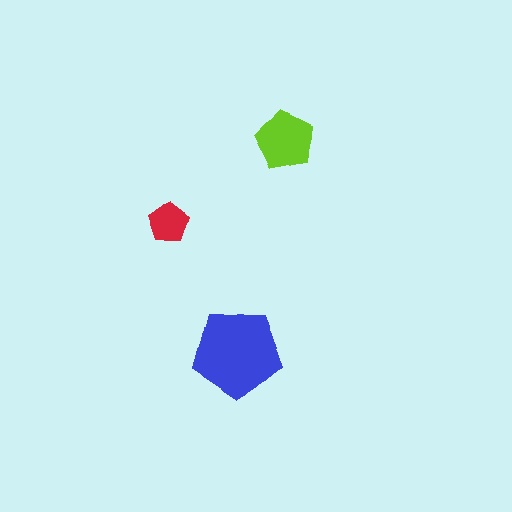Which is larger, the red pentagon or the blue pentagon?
The blue one.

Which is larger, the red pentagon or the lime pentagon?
The lime one.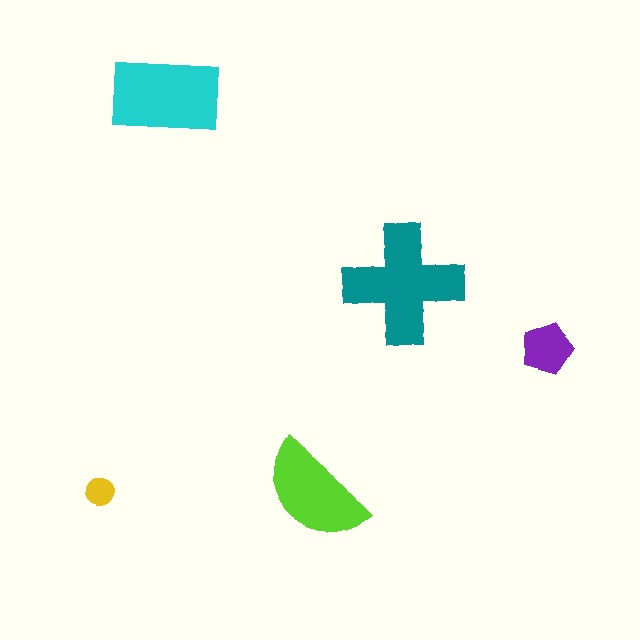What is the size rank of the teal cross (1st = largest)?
1st.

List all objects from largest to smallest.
The teal cross, the cyan rectangle, the lime semicircle, the purple pentagon, the yellow circle.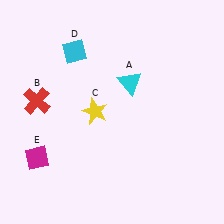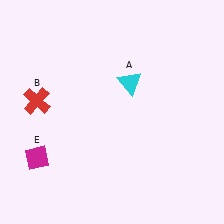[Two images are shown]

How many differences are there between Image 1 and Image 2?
There are 2 differences between the two images.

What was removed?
The yellow star (C), the cyan diamond (D) were removed in Image 2.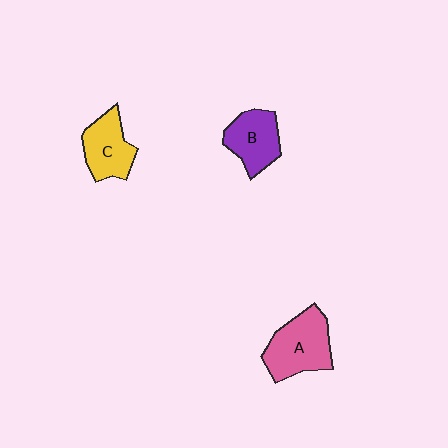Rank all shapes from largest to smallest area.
From largest to smallest: A (pink), B (purple), C (yellow).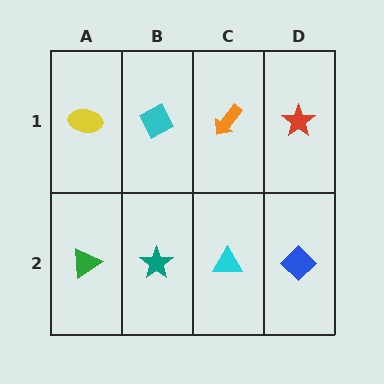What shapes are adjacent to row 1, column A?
A green triangle (row 2, column A), a cyan diamond (row 1, column B).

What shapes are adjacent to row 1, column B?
A teal star (row 2, column B), a yellow ellipse (row 1, column A), an orange arrow (row 1, column C).